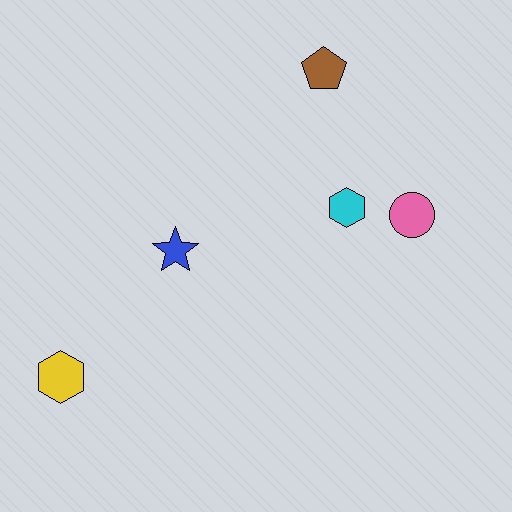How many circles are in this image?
There is 1 circle.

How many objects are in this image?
There are 5 objects.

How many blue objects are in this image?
There is 1 blue object.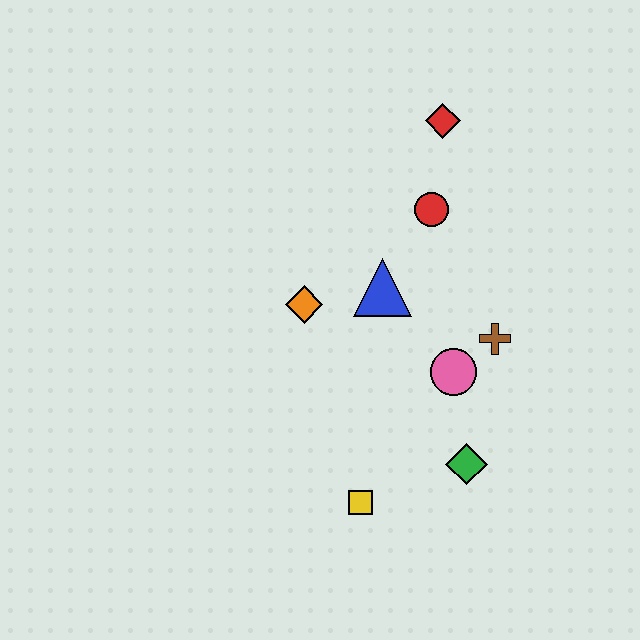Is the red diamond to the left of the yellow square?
No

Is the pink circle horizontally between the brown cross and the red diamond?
Yes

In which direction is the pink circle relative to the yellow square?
The pink circle is above the yellow square.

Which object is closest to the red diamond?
The red circle is closest to the red diamond.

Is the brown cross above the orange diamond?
No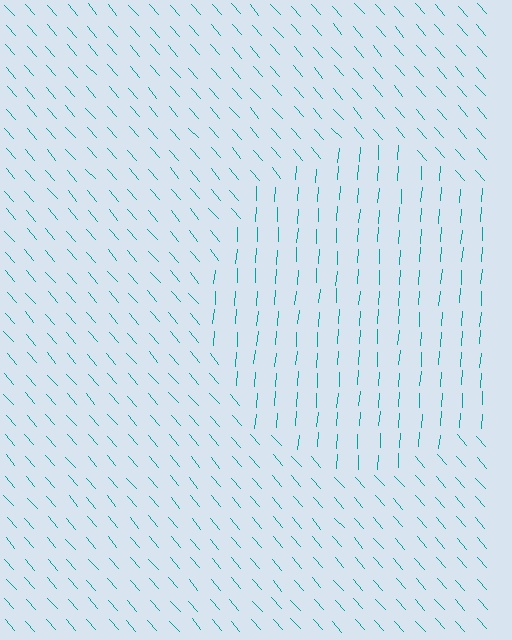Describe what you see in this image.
The image is filled with small teal line segments. A circle region in the image has lines oriented differently from the surrounding lines, creating a visible texture boundary.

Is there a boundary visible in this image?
Yes, there is a texture boundary formed by a change in line orientation.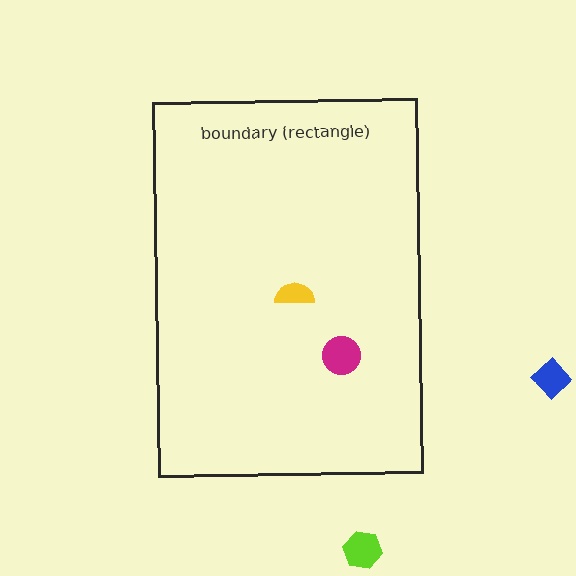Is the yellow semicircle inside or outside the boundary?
Inside.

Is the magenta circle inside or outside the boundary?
Inside.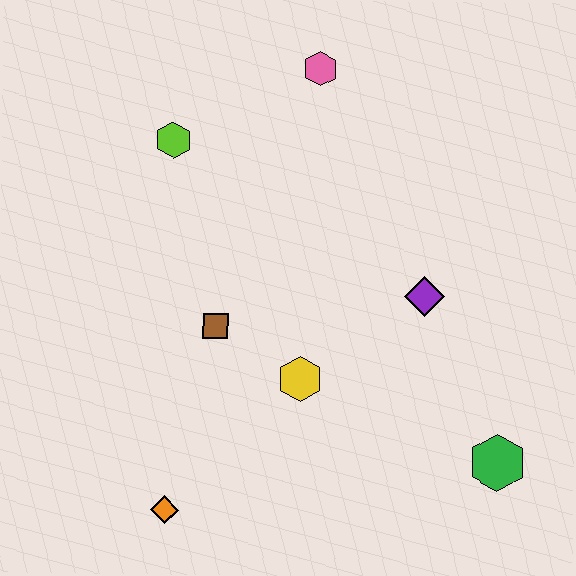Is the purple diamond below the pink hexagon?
Yes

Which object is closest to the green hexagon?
The purple diamond is closest to the green hexagon.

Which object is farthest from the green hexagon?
The lime hexagon is farthest from the green hexagon.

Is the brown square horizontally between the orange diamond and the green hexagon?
Yes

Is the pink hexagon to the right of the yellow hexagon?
Yes